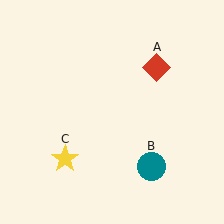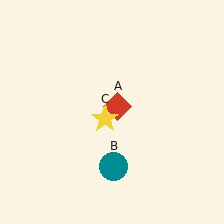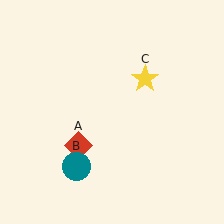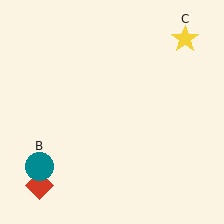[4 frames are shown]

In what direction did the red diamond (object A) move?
The red diamond (object A) moved down and to the left.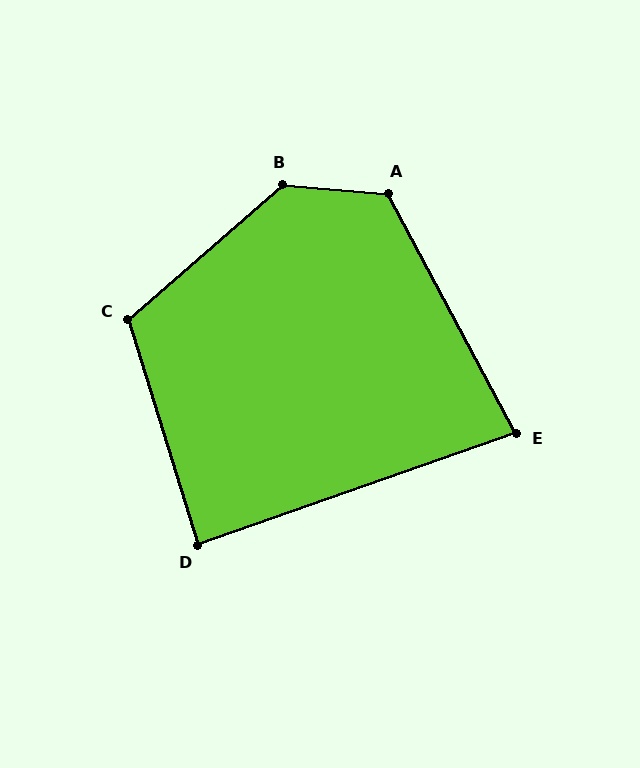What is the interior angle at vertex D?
Approximately 88 degrees (approximately right).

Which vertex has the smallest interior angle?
E, at approximately 81 degrees.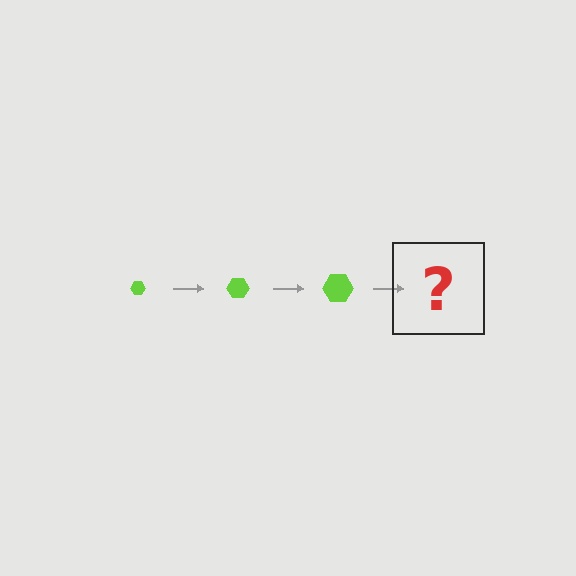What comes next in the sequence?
The next element should be a lime hexagon, larger than the previous one.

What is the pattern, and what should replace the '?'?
The pattern is that the hexagon gets progressively larger each step. The '?' should be a lime hexagon, larger than the previous one.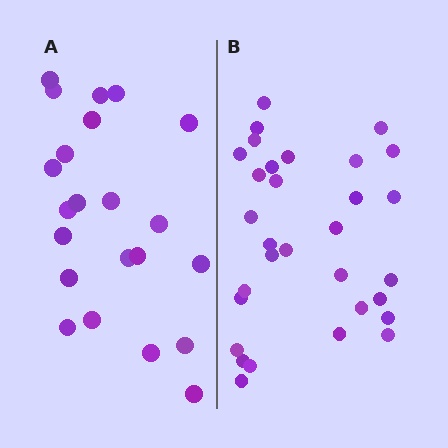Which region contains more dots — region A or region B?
Region B (the right region) has more dots.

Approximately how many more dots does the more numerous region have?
Region B has roughly 8 or so more dots than region A.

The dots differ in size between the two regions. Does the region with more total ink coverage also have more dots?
No. Region A has more total ink coverage because its dots are larger, but region B actually contains more individual dots. Total area can be misleading — the number of items is what matters here.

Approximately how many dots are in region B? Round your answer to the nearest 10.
About 30 dots. (The exact count is 31, which rounds to 30.)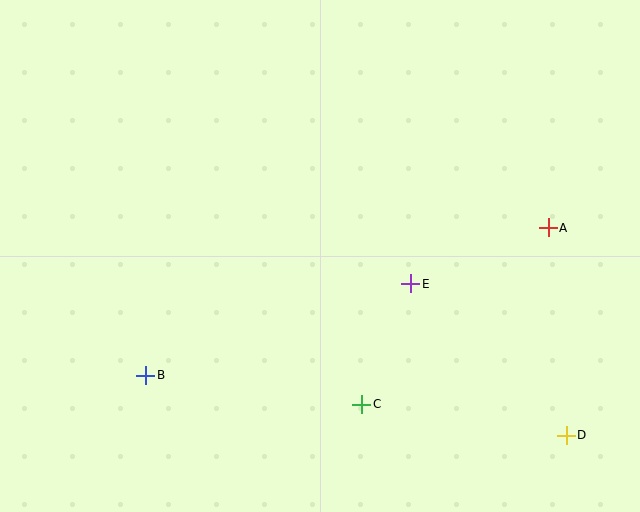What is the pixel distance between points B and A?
The distance between B and A is 429 pixels.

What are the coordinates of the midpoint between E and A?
The midpoint between E and A is at (479, 256).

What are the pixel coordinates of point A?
Point A is at (548, 228).